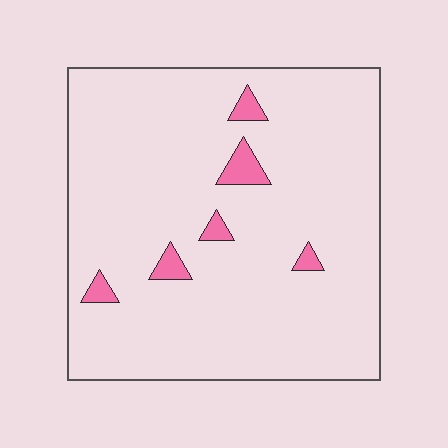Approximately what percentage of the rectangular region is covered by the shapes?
Approximately 5%.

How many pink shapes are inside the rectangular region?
6.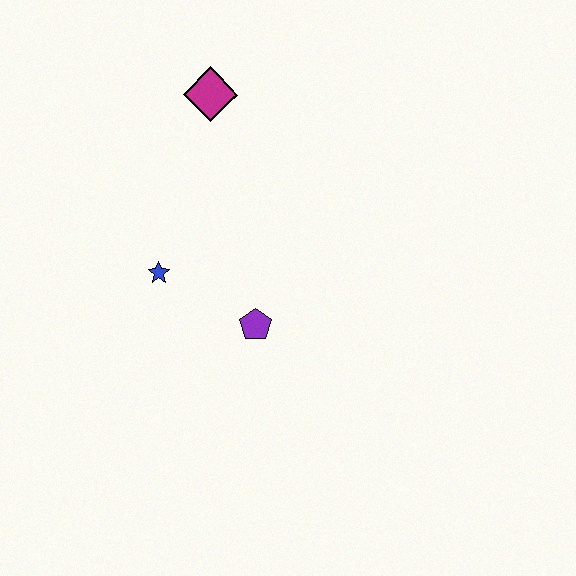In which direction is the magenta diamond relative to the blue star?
The magenta diamond is above the blue star.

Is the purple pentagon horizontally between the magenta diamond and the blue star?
No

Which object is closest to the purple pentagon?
The blue star is closest to the purple pentagon.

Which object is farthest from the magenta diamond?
The purple pentagon is farthest from the magenta diamond.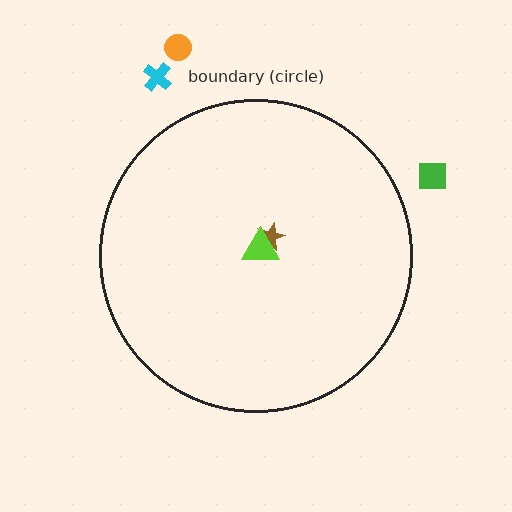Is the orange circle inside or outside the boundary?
Outside.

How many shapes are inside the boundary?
2 inside, 3 outside.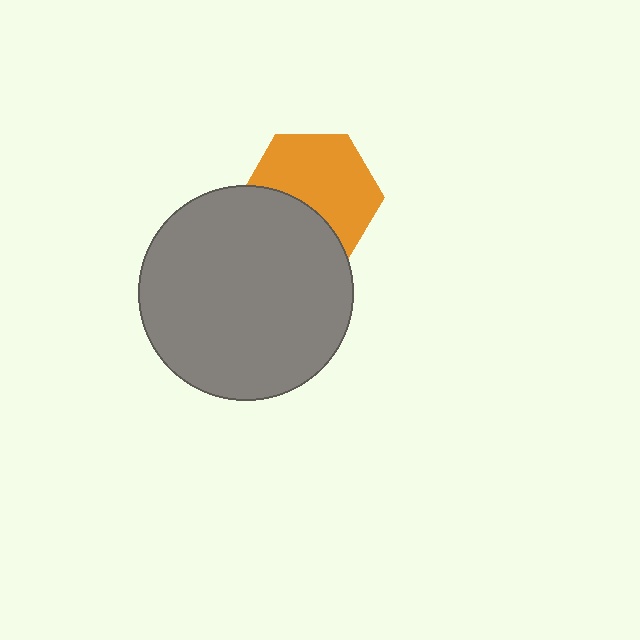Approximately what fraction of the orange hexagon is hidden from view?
Roughly 36% of the orange hexagon is hidden behind the gray circle.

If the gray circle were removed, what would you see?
You would see the complete orange hexagon.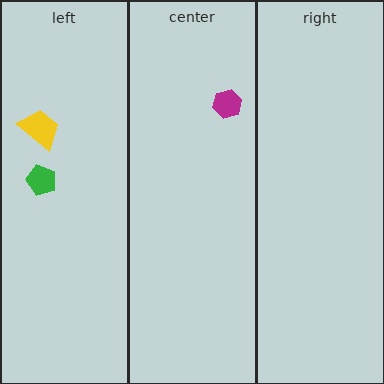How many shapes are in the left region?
2.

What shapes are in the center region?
The magenta hexagon.